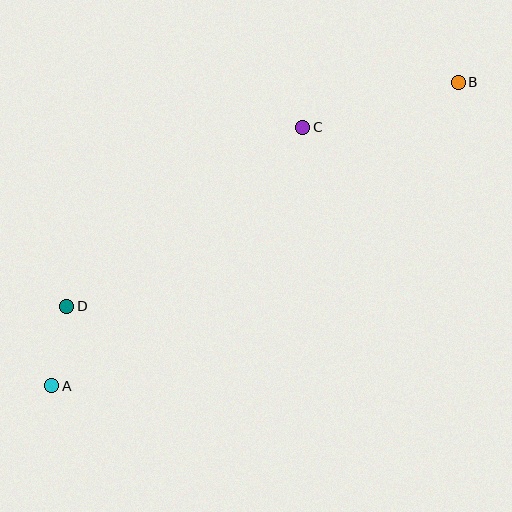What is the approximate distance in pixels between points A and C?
The distance between A and C is approximately 360 pixels.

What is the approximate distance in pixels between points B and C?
The distance between B and C is approximately 162 pixels.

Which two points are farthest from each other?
Points A and B are farthest from each other.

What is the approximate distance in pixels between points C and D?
The distance between C and D is approximately 296 pixels.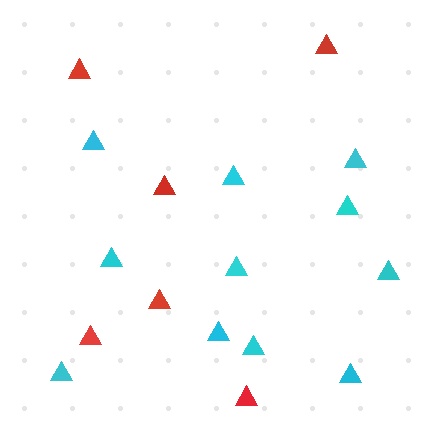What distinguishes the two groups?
There are 2 groups: one group of cyan triangles (11) and one group of red triangles (6).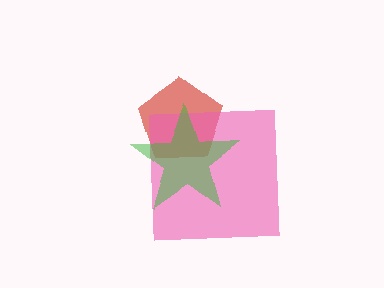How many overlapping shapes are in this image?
There are 3 overlapping shapes in the image.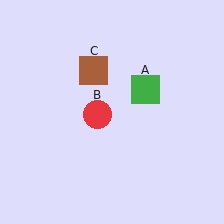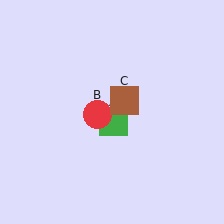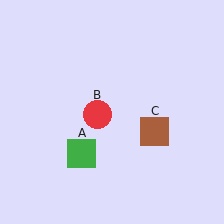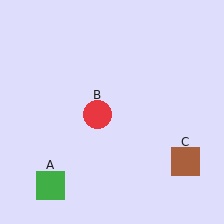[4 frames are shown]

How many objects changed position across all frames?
2 objects changed position: green square (object A), brown square (object C).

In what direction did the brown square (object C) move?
The brown square (object C) moved down and to the right.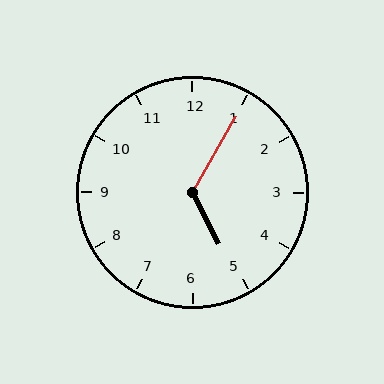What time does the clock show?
5:05.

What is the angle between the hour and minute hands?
Approximately 122 degrees.